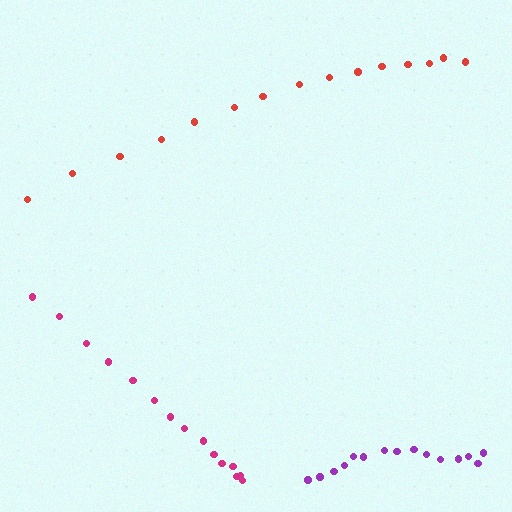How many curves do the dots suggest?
There are 3 distinct paths.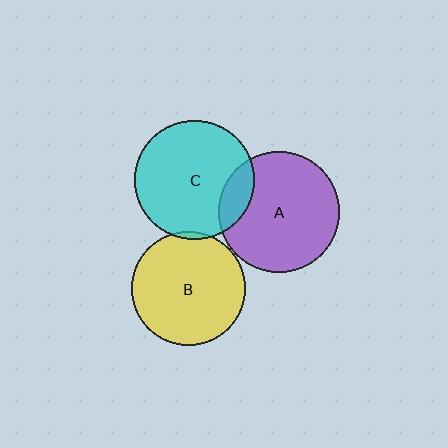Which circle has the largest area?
Circle A (purple).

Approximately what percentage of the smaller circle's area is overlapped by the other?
Approximately 15%.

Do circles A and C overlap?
Yes.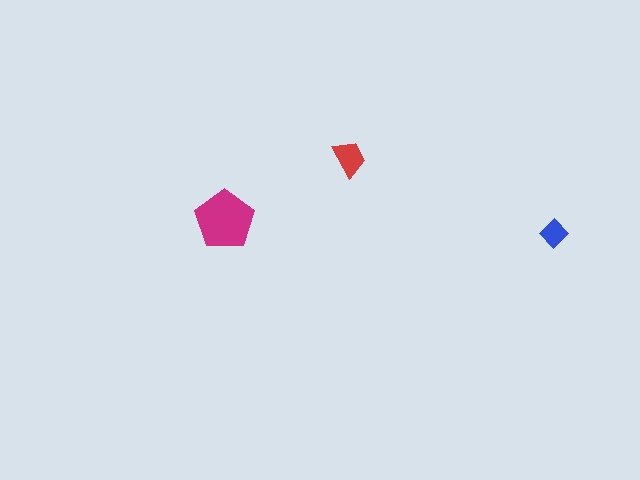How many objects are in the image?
There are 3 objects in the image.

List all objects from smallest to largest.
The blue diamond, the red trapezoid, the magenta pentagon.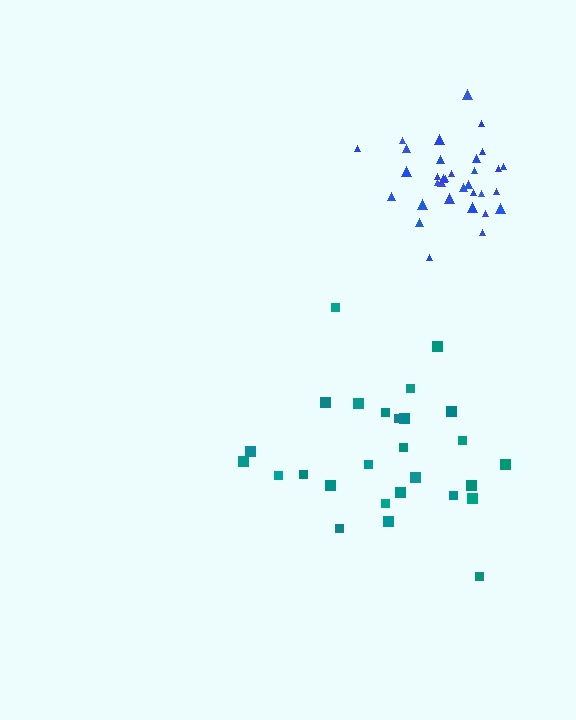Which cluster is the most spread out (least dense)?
Teal.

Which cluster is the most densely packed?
Blue.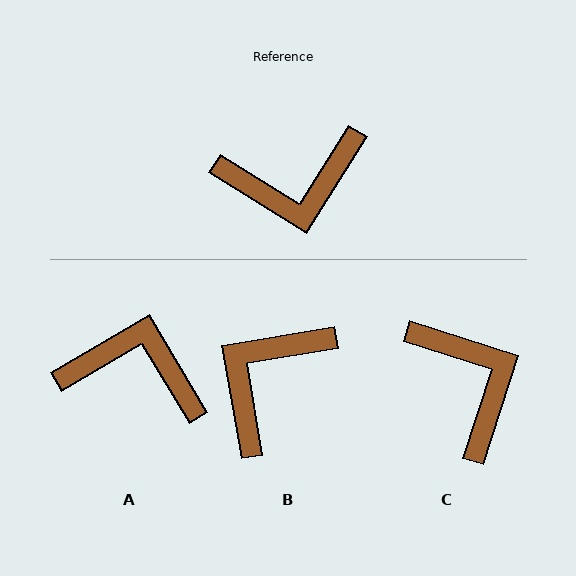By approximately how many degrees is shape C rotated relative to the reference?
Approximately 104 degrees counter-clockwise.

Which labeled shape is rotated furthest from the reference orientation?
A, about 153 degrees away.